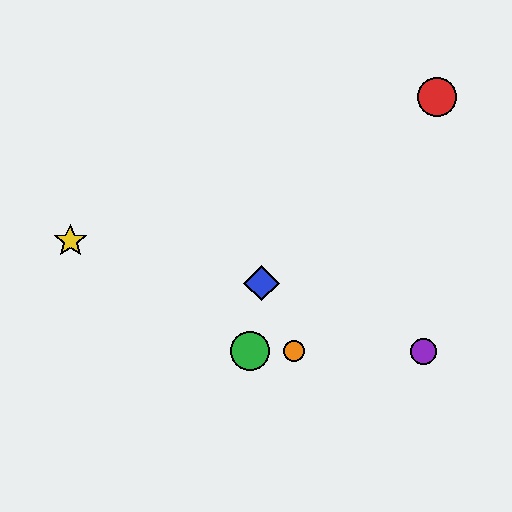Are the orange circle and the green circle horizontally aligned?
Yes, both are at y≈351.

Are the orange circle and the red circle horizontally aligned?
No, the orange circle is at y≈351 and the red circle is at y≈97.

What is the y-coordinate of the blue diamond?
The blue diamond is at y≈283.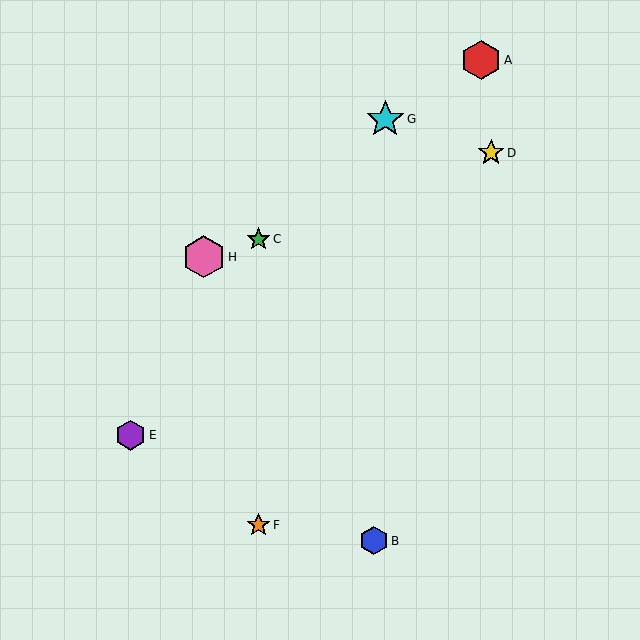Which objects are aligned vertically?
Objects C, F are aligned vertically.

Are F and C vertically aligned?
Yes, both are at x≈258.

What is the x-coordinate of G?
Object G is at x≈385.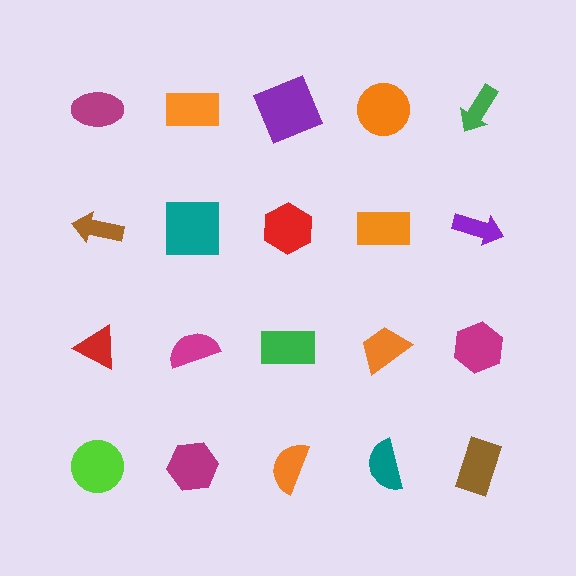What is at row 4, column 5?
A brown rectangle.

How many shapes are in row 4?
5 shapes.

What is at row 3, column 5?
A magenta hexagon.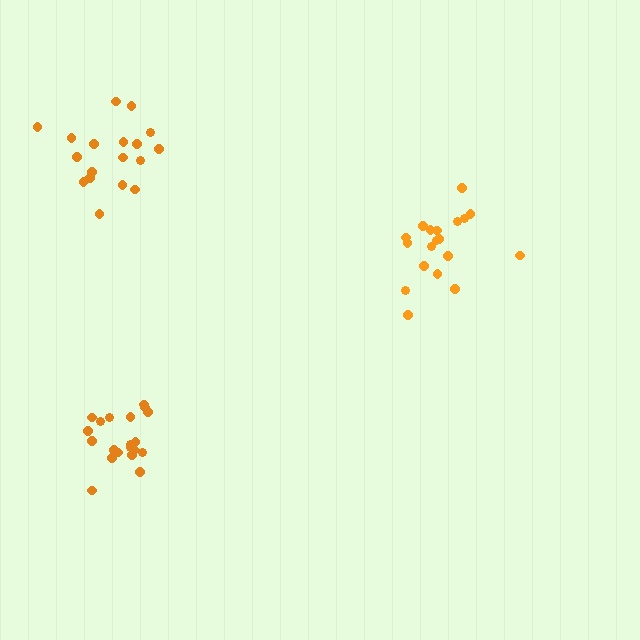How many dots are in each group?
Group 1: 21 dots, Group 2: 18 dots, Group 3: 19 dots (58 total).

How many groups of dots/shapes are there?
There are 3 groups.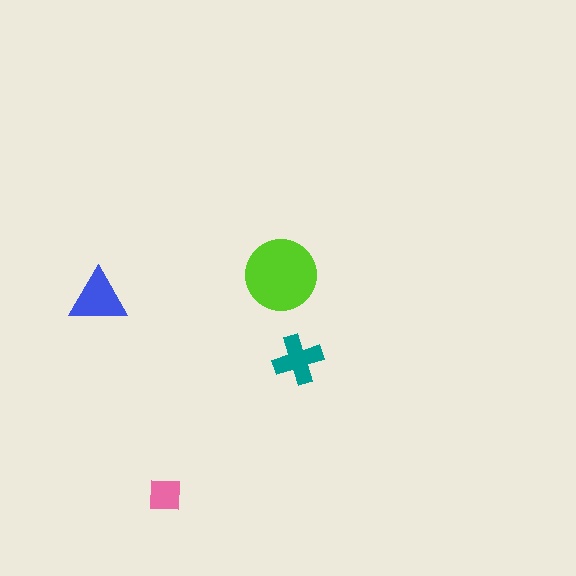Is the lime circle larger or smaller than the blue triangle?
Larger.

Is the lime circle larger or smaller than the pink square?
Larger.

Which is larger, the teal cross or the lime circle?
The lime circle.